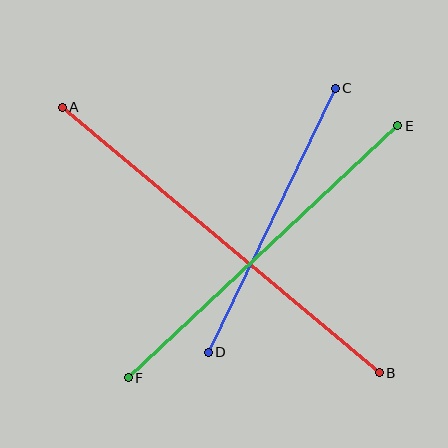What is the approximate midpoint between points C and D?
The midpoint is at approximately (272, 220) pixels.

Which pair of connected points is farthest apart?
Points A and B are farthest apart.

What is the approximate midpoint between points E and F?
The midpoint is at approximately (263, 252) pixels.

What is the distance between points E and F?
The distance is approximately 369 pixels.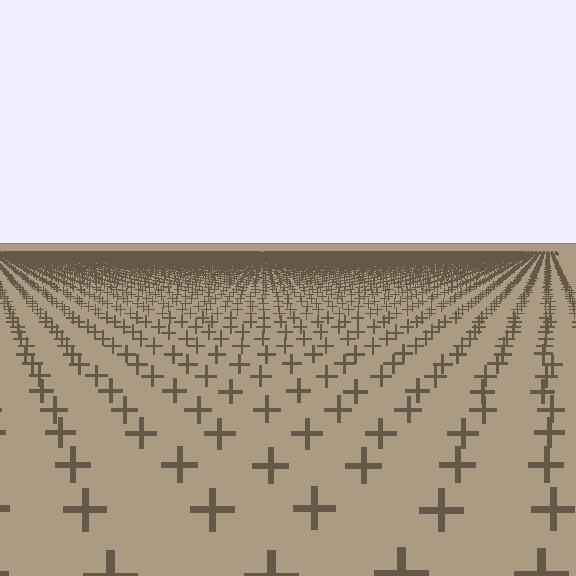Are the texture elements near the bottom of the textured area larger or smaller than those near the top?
Larger. Near the bottom, elements are closer to the viewer and appear at a bigger on-screen size.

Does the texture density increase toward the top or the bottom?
Density increases toward the top.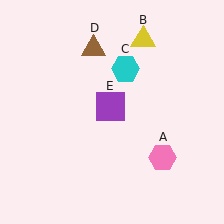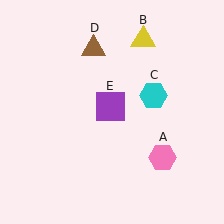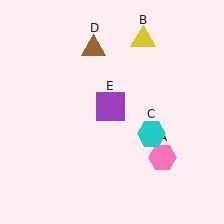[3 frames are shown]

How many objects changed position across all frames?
1 object changed position: cyan hexagon (object C).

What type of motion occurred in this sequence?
The cyan hexagon (object C) rotated clockwise around the center of the scene.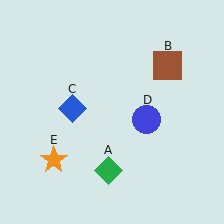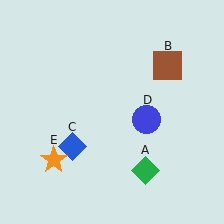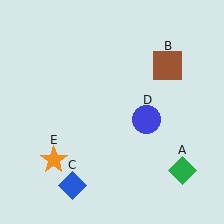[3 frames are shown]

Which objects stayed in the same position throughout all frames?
Brown square (object B) and blue circle (object D) and orange star (object E) remained stationary.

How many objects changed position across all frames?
2 objects changed position: green diamond (object A), blue diamond (object C).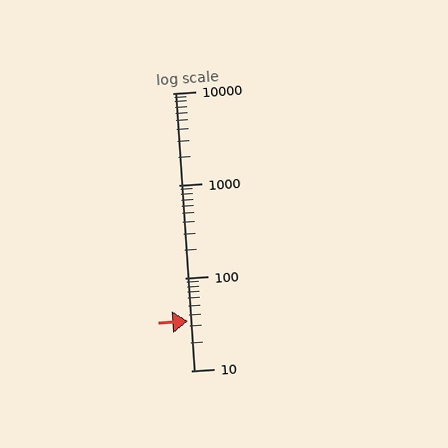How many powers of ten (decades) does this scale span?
The scale spans 3 decades, from 10 to 10000.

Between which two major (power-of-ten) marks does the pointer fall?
The pointer is between 10 and 100.